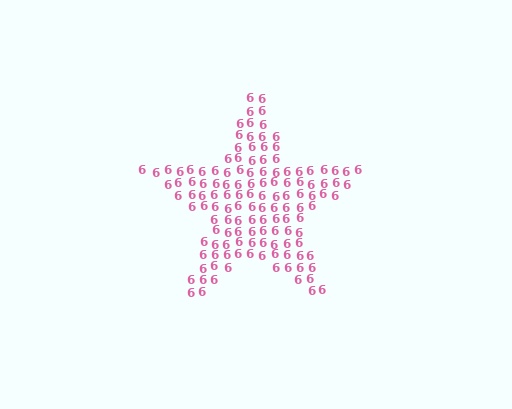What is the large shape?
The large shape is a star.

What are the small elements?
The small elements are digit 6's.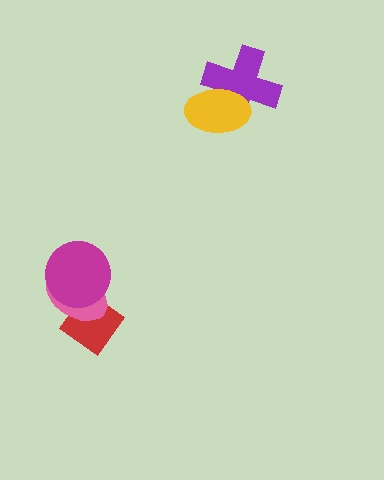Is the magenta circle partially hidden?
No, no other shape covers it.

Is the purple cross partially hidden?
Yes, it is partially covered by another shape.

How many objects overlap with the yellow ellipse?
1 object overlaps with the yellow ellipse.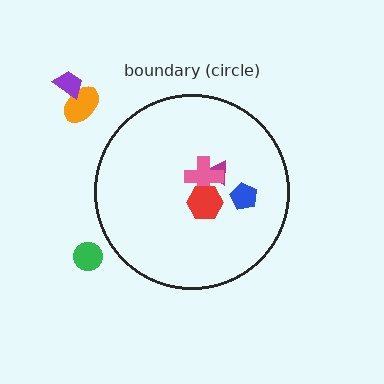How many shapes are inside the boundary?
4 inside, 3 outside.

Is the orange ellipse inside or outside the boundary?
Outside.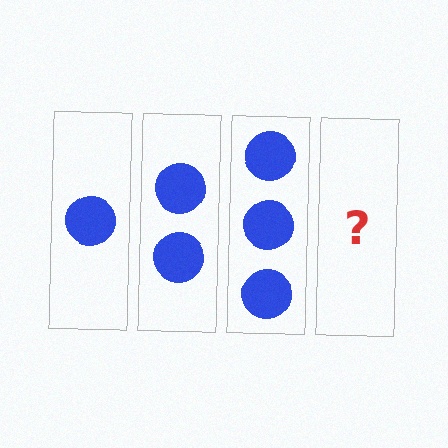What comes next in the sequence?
The next element should be 4 circles.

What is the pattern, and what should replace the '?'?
The pattern is that each step adds one more circle. The '?' should be 4 circles.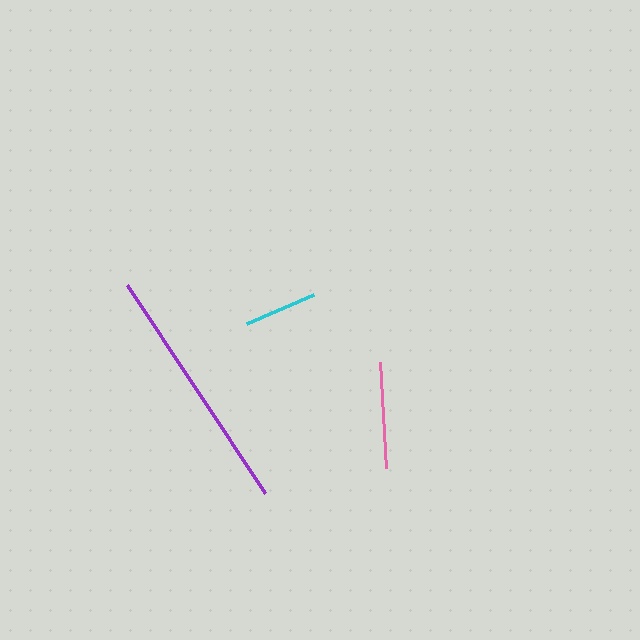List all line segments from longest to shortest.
From longest to shortest: purple, pink, cyan.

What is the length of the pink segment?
The pink segment is approximately 106 pixels long.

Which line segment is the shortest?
The cyan line is the shortest at approximately 73 pixels.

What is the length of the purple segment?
The purple segment is approximately 250 pixels long.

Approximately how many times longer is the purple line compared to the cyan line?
The purple line is approximately 3.4 times the length of the cyan line.